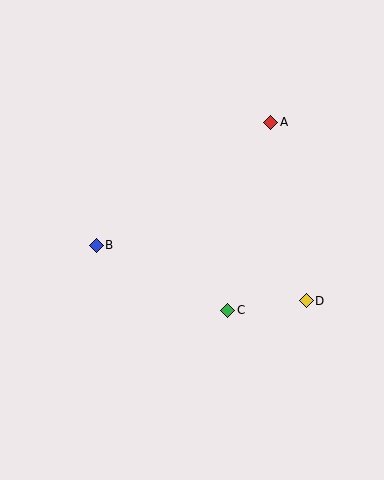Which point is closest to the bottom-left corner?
Point B is closest to the bottom-left corner.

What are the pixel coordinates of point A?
Point A is at (271, 122).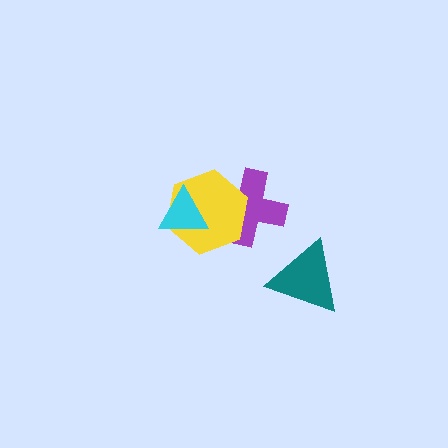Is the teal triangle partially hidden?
No, no other shape covers it.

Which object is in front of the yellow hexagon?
The cyan triangle is in front of the yellow hexagon.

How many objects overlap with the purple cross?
1 object overlaps with the purple cross.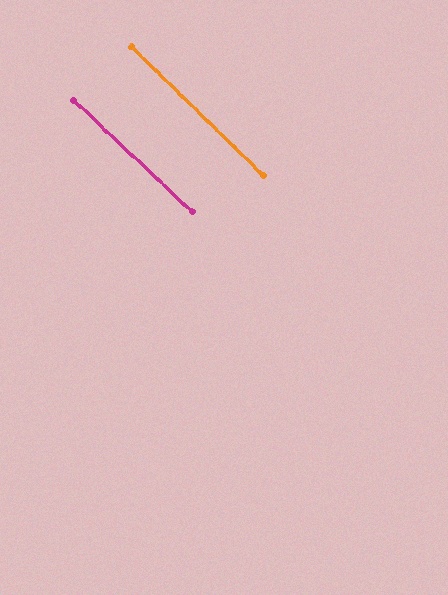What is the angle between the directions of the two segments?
Approximately 1 degree.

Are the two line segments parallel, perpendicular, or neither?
Parallel — their directions differ by only 0.9°.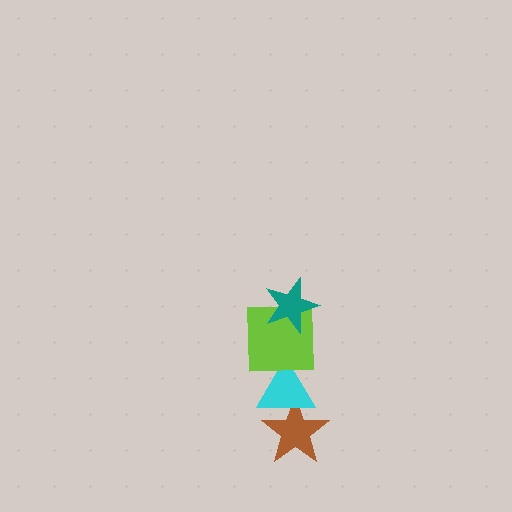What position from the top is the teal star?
The teal star is 1st from the top.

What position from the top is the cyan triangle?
The cyan triangle is 3rd from the top.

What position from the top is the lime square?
The lime square is 2nd from the top.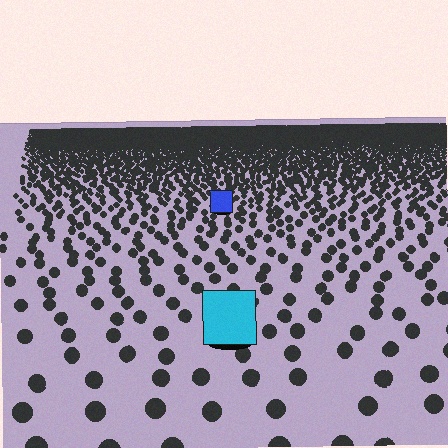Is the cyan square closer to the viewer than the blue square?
Yes. The cyan square is closer — you can tell from the texture gradient: the ground texture is coarser near it.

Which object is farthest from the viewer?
The blue square is farthest from the viewer. It appears smaller and the ground texture around it is denser.